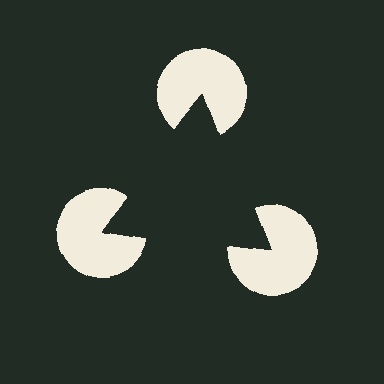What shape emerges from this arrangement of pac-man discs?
An illusory triangle — its edges are inferred from the aligned wedge cuts in the pac-man discs, not physically drawn.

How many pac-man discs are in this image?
There are 3 — one at each vertex of the illusory triangle.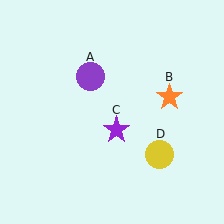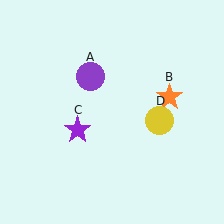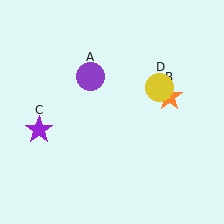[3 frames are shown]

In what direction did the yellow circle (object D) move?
The yellow circle (object D) moved up.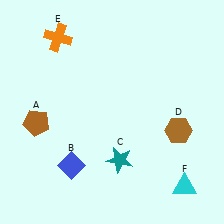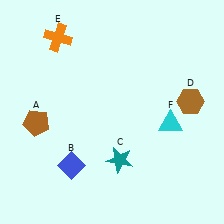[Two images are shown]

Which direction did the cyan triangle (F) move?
The cyan triangle (F) moved up.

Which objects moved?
The objects that moved are: the brown hexagon (D), the cyan triangle (F).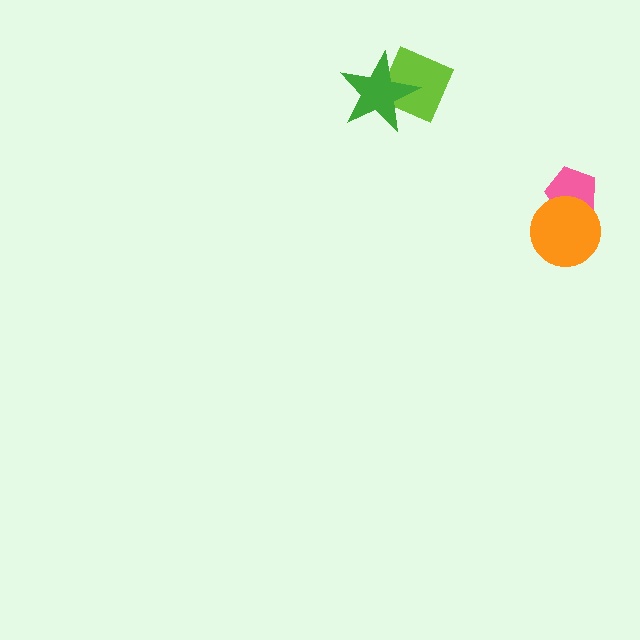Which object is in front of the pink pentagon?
The orange circle is in front of the pink pentagon.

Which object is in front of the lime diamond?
The green star is in front of the lime diamond.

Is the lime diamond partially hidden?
Yes, it is partially covered by another shape.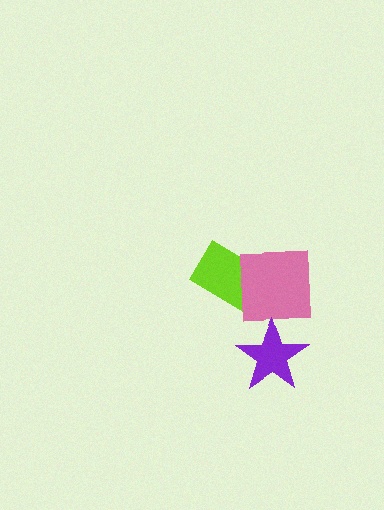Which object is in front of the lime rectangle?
The pink square is in front of the lime rectangle.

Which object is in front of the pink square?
The purple star is in front of the pink square.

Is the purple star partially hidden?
No, no other shape covers it.